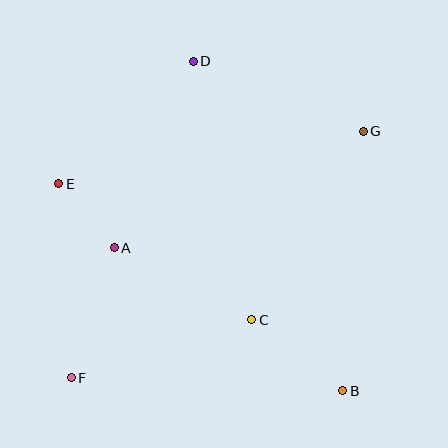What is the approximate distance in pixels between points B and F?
The distance between B and F is approximately 272 pixels.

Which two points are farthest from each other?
Points F and G are farthest from each other.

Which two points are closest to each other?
Points A and E are closest to each other.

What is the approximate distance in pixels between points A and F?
The distance between A and F is approximately 137 pixels.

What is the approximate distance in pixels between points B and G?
The distance between B and G is approximately 260 pixels.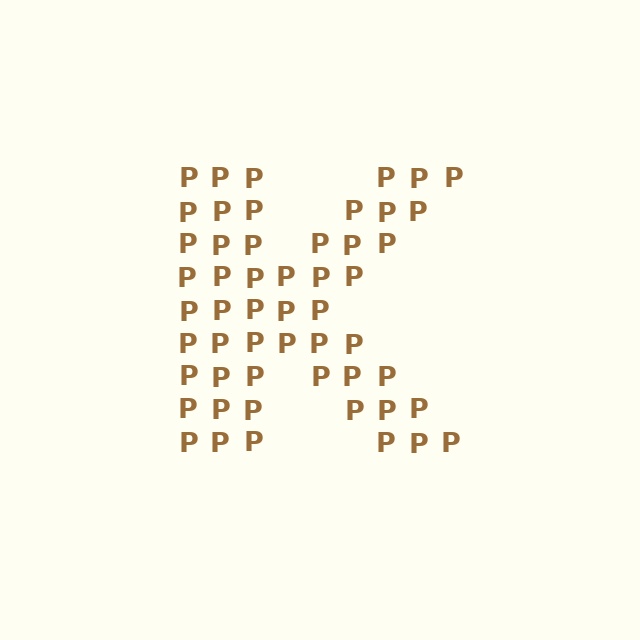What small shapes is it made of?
It is made of small letter P's.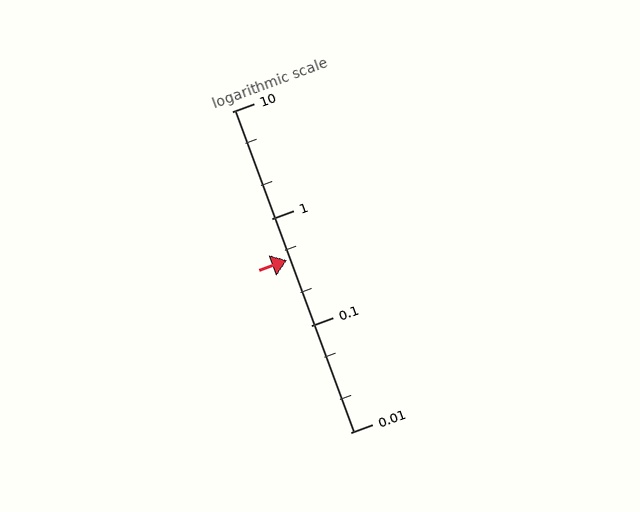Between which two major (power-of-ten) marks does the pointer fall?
The pointer is between 0.1 and 1.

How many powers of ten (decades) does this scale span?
The scale spans 3 decades, from 0.01 to 10.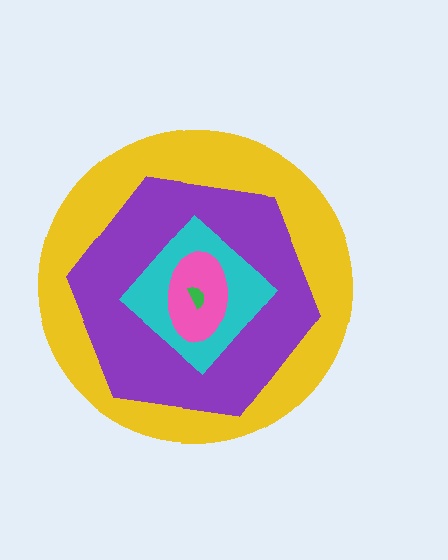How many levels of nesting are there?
5.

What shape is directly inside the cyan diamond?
The pink ellipse.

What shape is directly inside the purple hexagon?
The cyan diamond.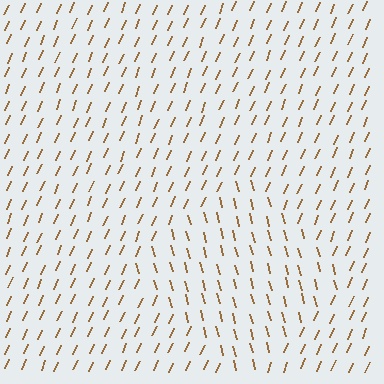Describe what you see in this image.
The image is filled with small brown line segments. A diamond region in the image has lines oriented differently from the surrounding lines, creating a visible texture boundary.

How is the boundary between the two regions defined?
The boundary is defined purely by a change in line orientation (approximately 38 degrees difference). All lines are the same color and thickness.